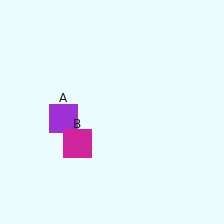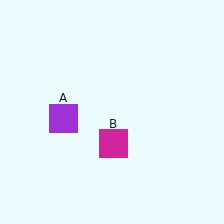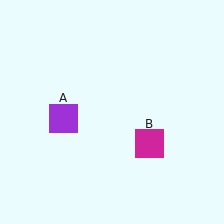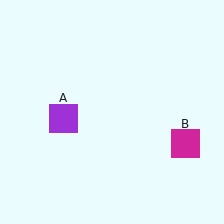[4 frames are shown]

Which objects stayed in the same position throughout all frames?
Purple square (object A) remained stationary.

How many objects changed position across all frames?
1 object changed position: magenta square (object B).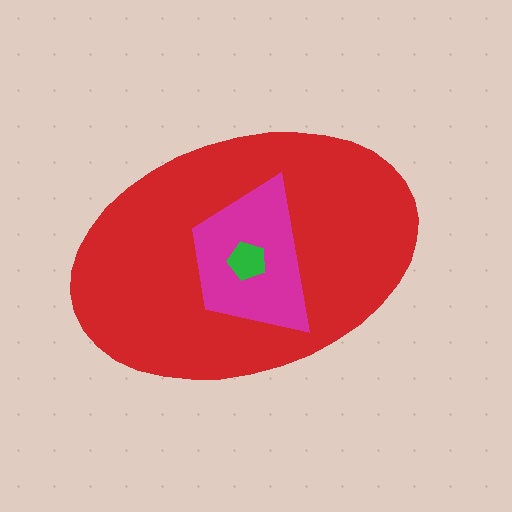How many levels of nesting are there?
3.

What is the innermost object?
The green pentagon.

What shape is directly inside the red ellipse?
The magenta trapezoid.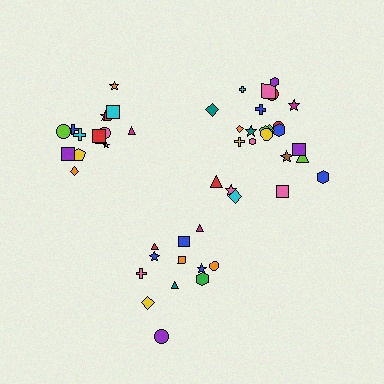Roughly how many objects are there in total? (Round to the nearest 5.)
Roughly 50 objects in total.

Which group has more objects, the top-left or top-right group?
The top-right group.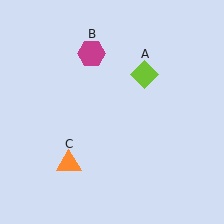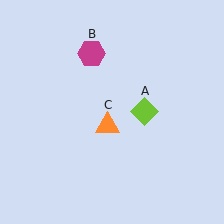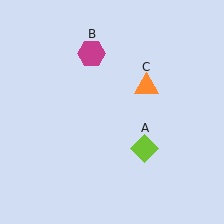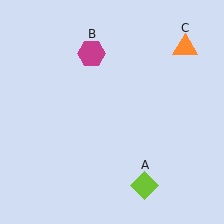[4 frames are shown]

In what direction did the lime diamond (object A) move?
The lime diamond (object A) moved down.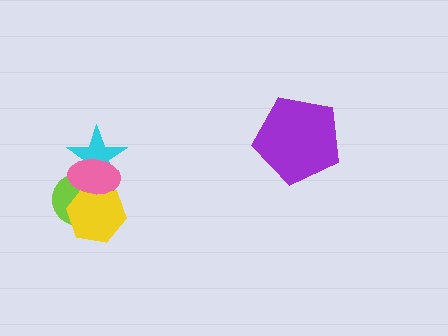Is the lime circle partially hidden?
Yes, it is partially covered by another shape.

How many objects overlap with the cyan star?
2 objects overlap with the cyan star.